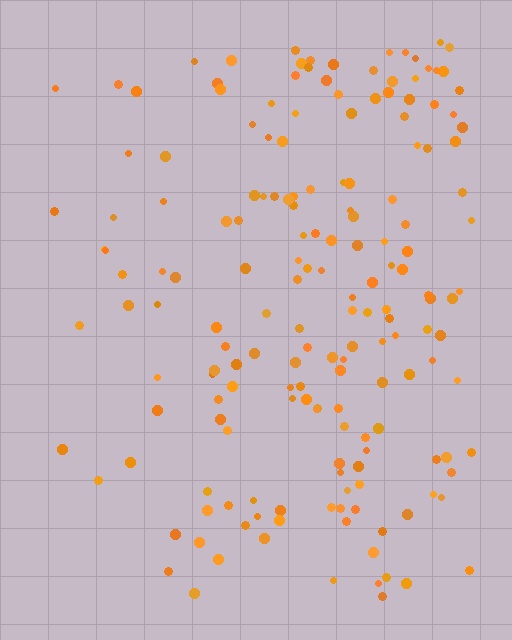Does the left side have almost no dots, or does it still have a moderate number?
Still a moderate number, just noticeably fewer than the right.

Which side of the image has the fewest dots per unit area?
The left.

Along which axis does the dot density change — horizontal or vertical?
Horizontal.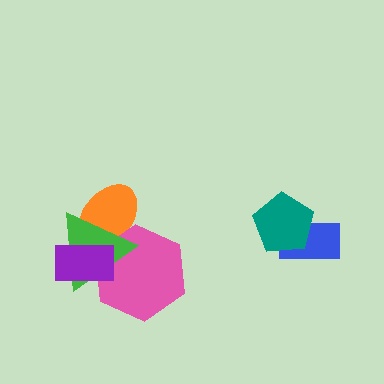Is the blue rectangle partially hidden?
Yes, it is partially covered by another shape.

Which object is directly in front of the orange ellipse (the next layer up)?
The pink hexagon is directly in front of the orange ellipse.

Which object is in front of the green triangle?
The purple rectangle is in front of the green triangle.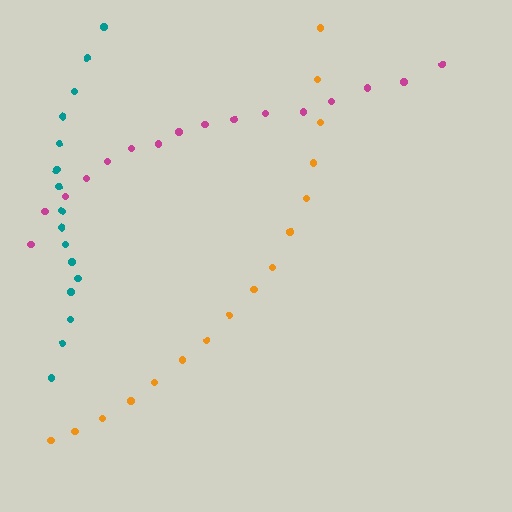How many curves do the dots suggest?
There are 3 distinct paths.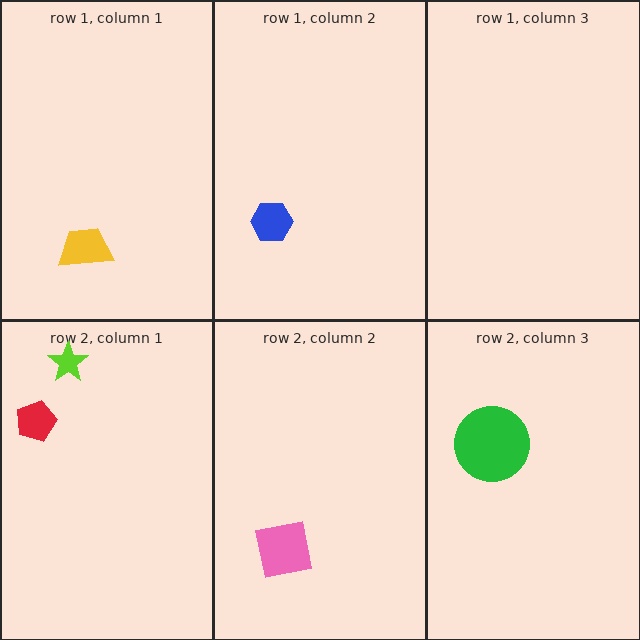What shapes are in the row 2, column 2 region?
The pink square.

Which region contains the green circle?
The row 2, column 3 region.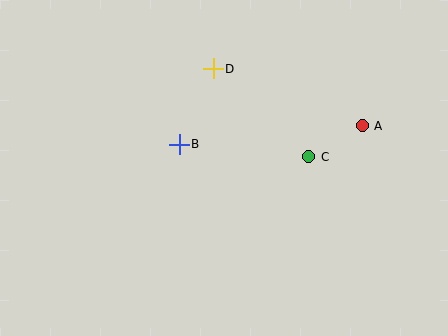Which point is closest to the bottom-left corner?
Point B is closest to the bottom-left corner.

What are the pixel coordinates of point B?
Point B is at (179, 144).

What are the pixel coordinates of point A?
Point A is at (362, 126).